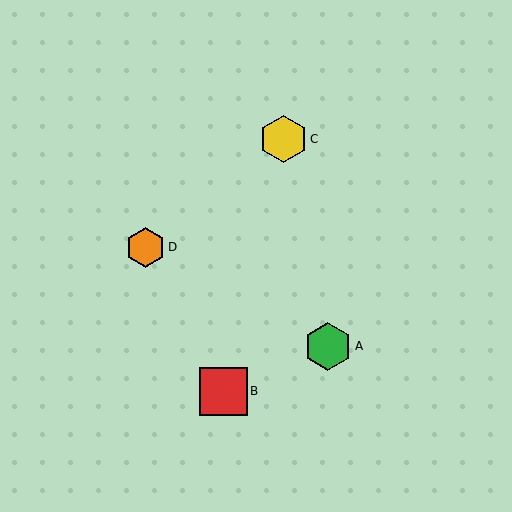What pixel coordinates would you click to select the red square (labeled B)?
Click at (223, 391) to select the red square B.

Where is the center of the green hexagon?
The center of the green hexagon is at (328, 346).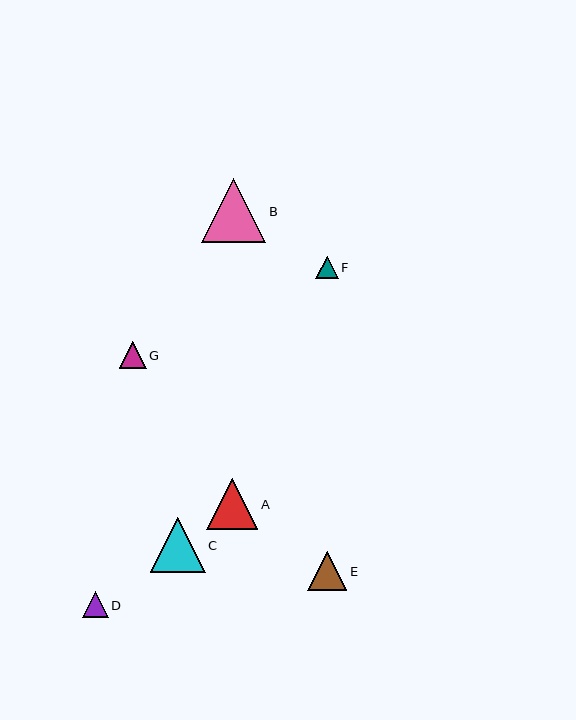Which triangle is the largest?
Triangle B is the largest with a size of approximately 64 pixels.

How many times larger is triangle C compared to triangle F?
Triangle C is approximately 2.4 times the size of triangle F.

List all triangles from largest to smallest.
From largest to smallest: B, C, A, E, G, D, F.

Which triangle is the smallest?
Triangle F is the smallest with a size of approximately 23 pixels.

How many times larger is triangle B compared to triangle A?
Triangle B is approximately 1.3 times the size of triangle A.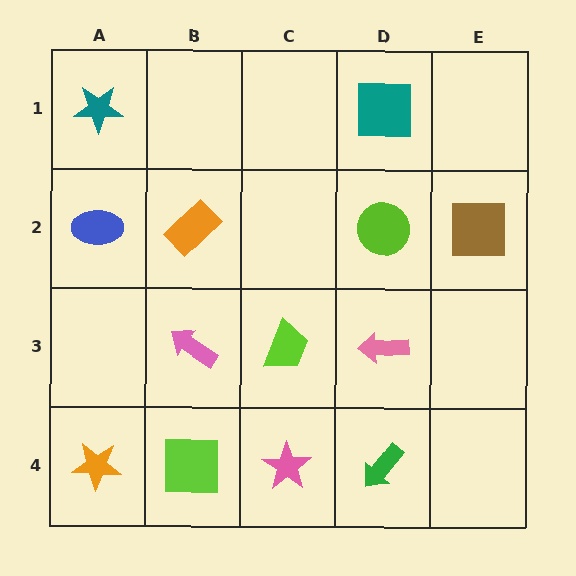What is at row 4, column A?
An orange star.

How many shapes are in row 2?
4 shapes.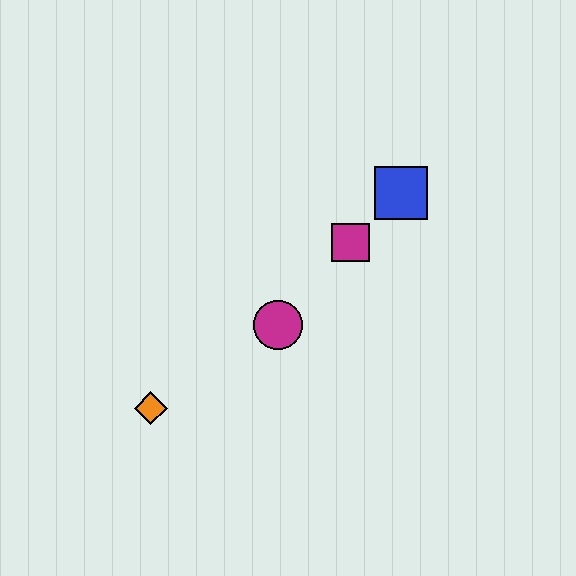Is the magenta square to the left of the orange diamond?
No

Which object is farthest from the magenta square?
The orange diamond is farthest from the magenta square.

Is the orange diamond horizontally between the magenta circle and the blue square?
No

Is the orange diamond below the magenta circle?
Yes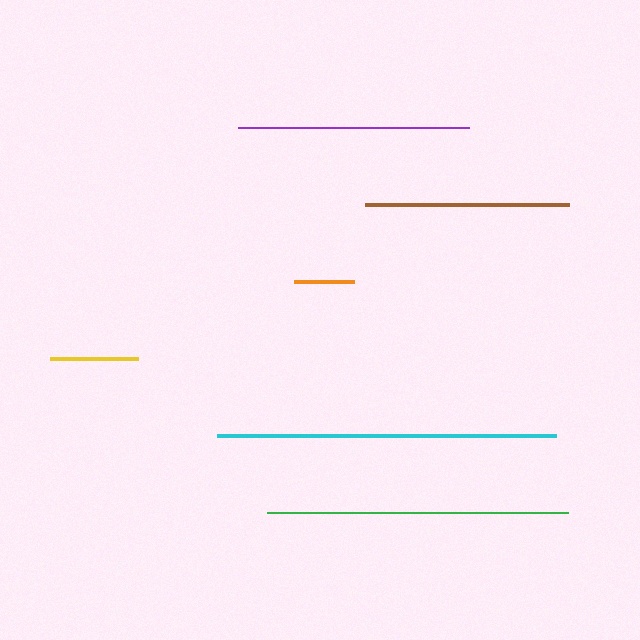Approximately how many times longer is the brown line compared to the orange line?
The brown line is approximately 3.4 times the length of the orange line.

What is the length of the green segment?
The green segment is approximately 301 pixels long.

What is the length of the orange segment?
The orange segment is approximately 60 pixels long.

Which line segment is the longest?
The cyan line is the longest at approximately 339 pixels.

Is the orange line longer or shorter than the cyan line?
The cyan line is longer than the orange line.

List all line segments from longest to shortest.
From longest to shortest: cyan, green, purple, brown, yellow, orange.